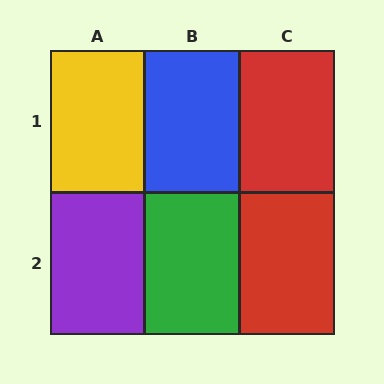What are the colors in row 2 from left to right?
Purple, green, red.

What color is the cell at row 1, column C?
Red.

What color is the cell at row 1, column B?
Blue.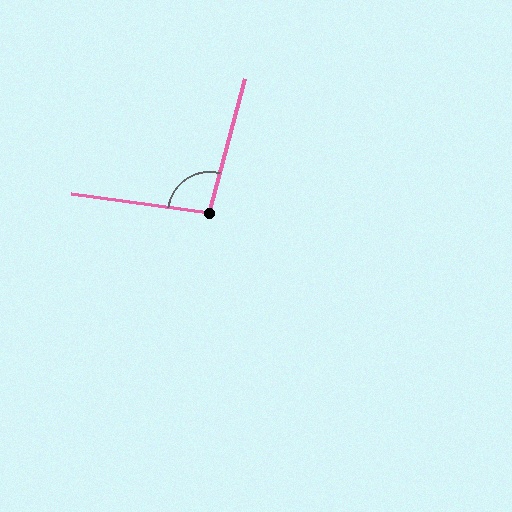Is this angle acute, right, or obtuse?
It is obtuse.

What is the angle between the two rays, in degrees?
Approximately 97 degrees.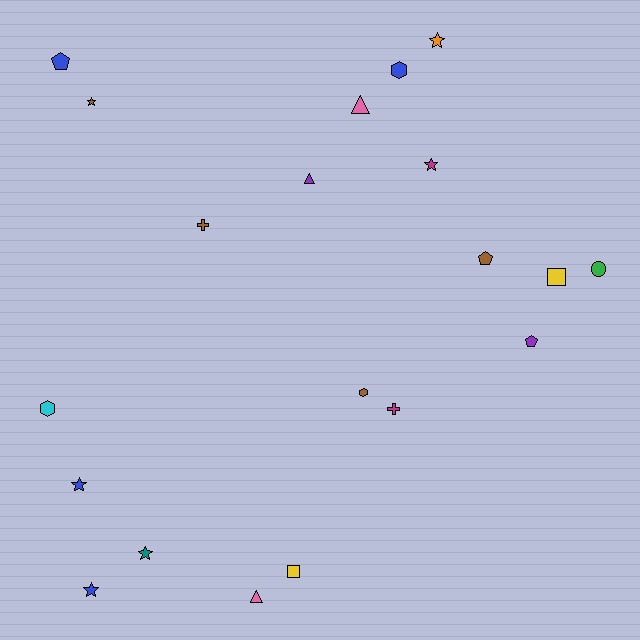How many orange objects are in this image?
There is 1 orange object.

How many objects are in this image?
There are 20 objects.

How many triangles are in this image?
There are 3 triangles.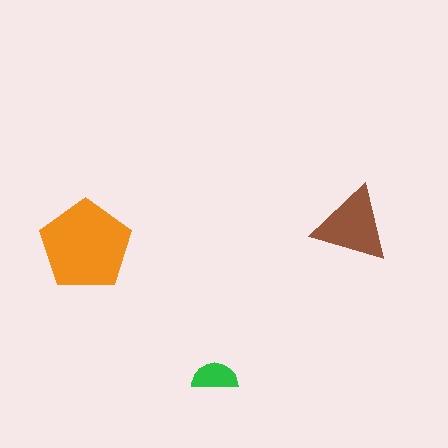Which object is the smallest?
The green semicircle.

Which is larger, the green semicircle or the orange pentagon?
The orange pentagon.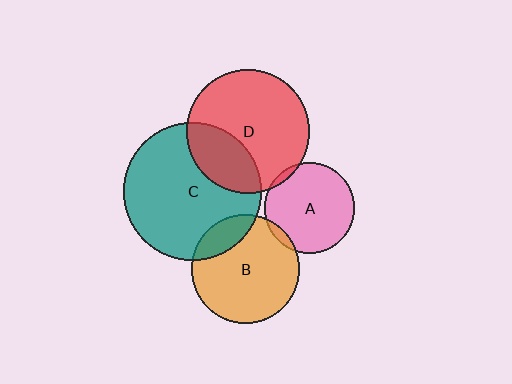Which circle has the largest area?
Circle C (teal).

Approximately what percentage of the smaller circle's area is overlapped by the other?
Approximately 5%.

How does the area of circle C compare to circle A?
Approximately 2.3 times.